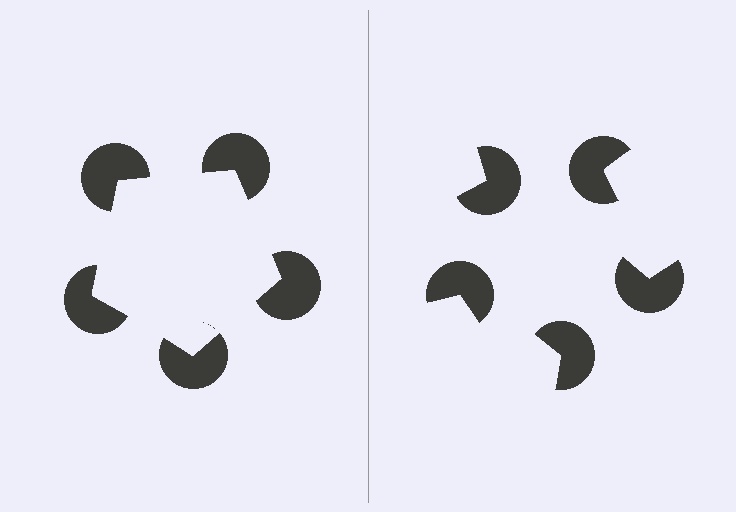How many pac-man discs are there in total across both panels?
10 — 5 on each side.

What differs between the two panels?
The pac-man discs are positioned identically on both sides; only the wedge orientations differ. On the left they align to a pentagon; on the right they are misaligned.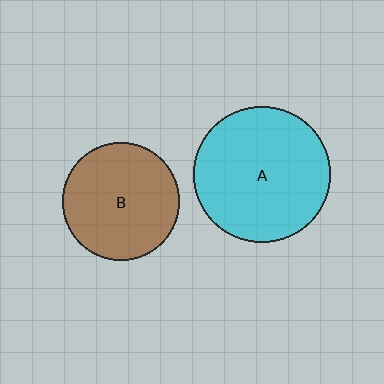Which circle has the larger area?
Circle A (cyan).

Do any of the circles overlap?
No, none of the circles overlap.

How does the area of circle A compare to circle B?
Approximately 1.3 times.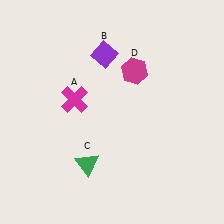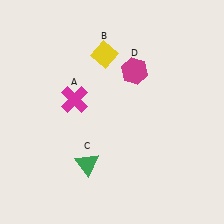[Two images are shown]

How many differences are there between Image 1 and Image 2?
There is 1 difference between the two images.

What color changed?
The diamond (B) changed from purple in Image 1 to yellow in Image 2.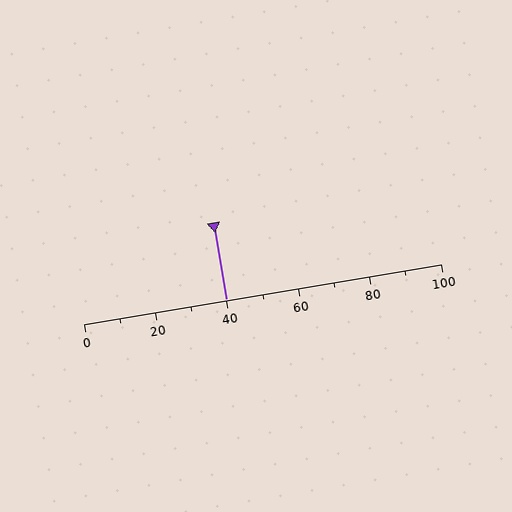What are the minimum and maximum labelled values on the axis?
The axis runs from 0 to 100.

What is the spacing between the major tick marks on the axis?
The major ticks are spaced 20 apart.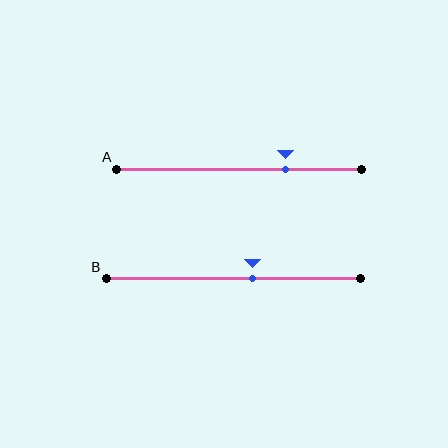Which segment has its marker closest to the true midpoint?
Segment B has its marker closest to the true midpoint.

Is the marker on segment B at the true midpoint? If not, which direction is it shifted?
No, the marker on segment B is shifted to the right by about 7% of the segment length.